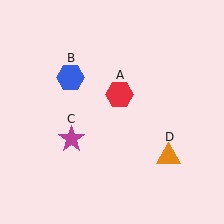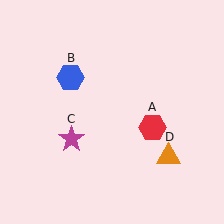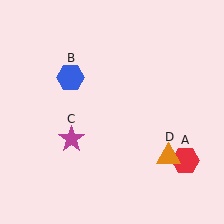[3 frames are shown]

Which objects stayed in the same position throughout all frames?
Blue hexagon (object B) and magenta star (object C) and orange triangle (object D) remained stationary.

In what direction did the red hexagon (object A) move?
The red hexagon (object A) moved down and to the right.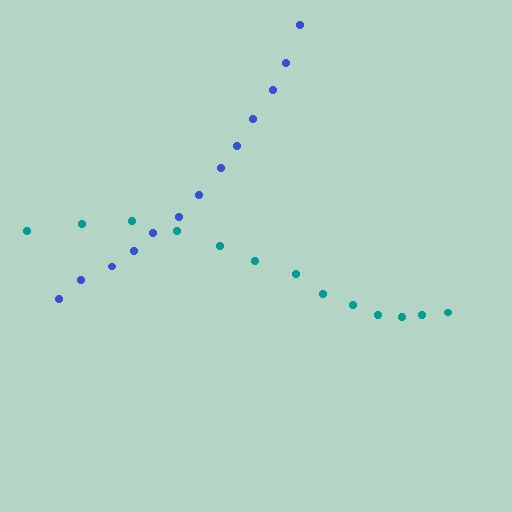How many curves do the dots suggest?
There are 2 distinct paths.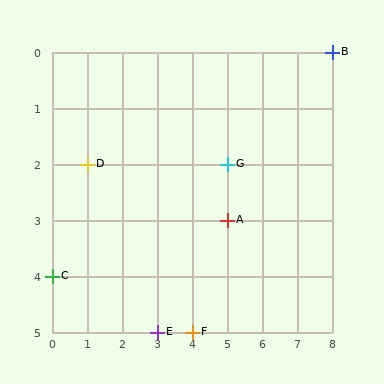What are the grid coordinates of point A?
Point A is at grid coordinates (5, 3).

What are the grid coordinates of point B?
Point B is at grid coordinates (8, 0).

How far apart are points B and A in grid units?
Points B and A are 3 columns and 3 rows apart (about 4.2 grid units diagonally).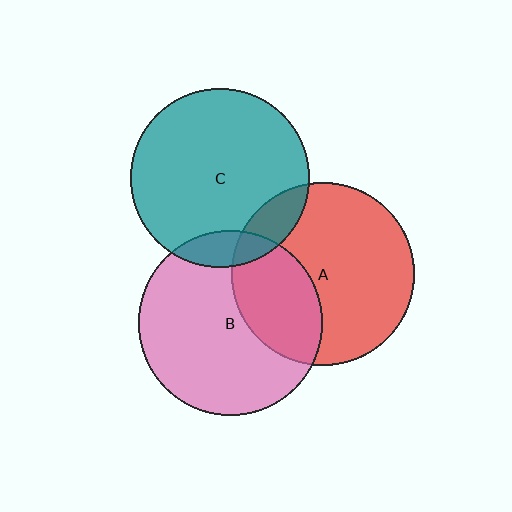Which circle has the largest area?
Circle B (pink).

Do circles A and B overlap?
Yes.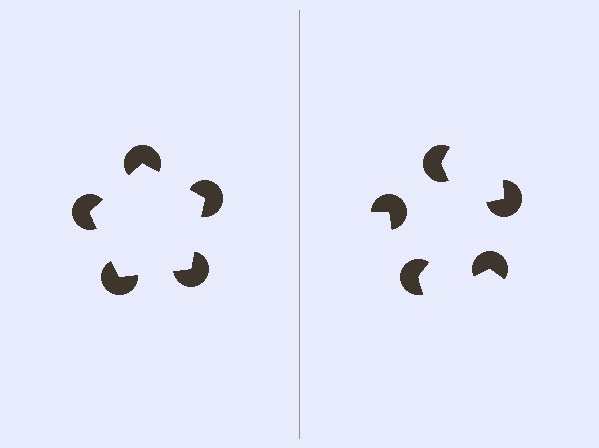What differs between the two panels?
The pac-man discs are positioned identically on both sides; only the wedge orientations differ. On the left they align to a pentagon; on the right they are misaligned.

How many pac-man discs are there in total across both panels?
10 — 5 on each side.